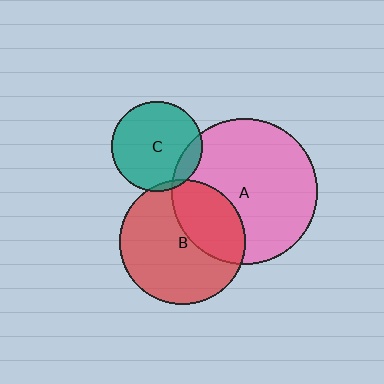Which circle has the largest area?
Circle A (pink).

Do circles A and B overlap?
Yes.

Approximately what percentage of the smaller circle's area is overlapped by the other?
Approximately 35%.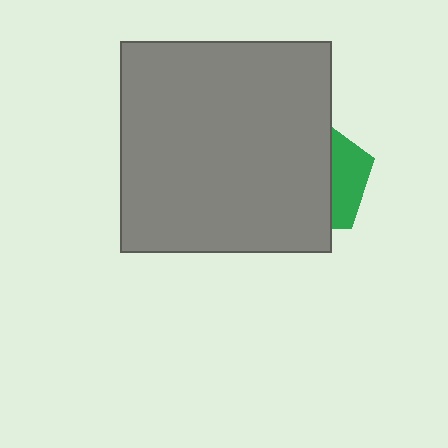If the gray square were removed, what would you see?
You would see the complete green pentagon.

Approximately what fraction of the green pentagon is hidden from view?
Roughly 70% of the green pentagon is hidden behind the gray square.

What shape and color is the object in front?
The object in front is a gray square.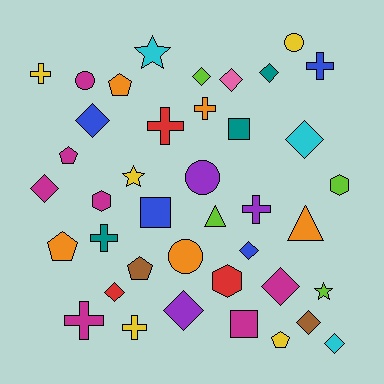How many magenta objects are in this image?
There are 7 magenta objects.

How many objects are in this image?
There are 40 objects.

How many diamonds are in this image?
There are 12 diamonds.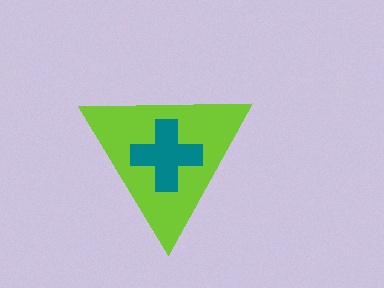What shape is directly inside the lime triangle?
The teal cross.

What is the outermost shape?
The lime triangle.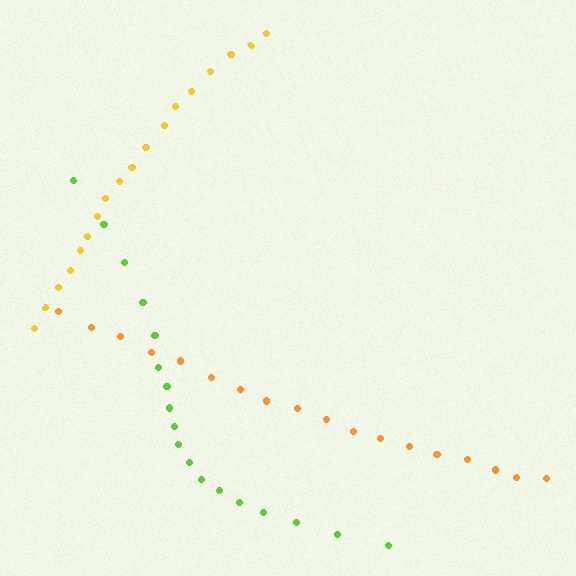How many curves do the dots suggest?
There are 3 distinct paths.